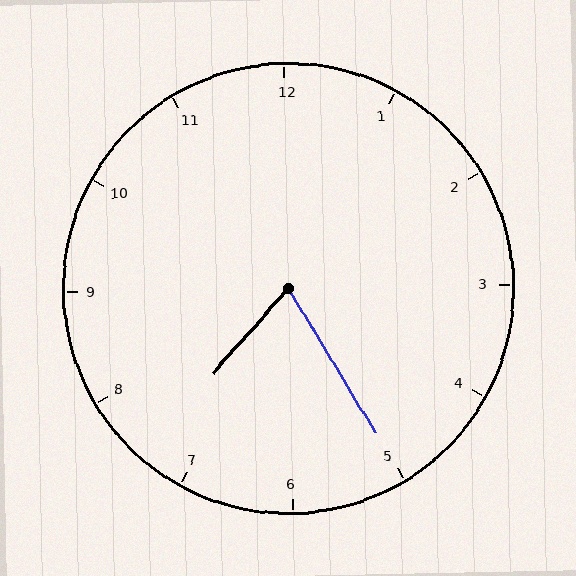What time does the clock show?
7:25.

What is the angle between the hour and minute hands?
Approximately 72 degrees.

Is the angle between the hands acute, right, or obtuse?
It is acute.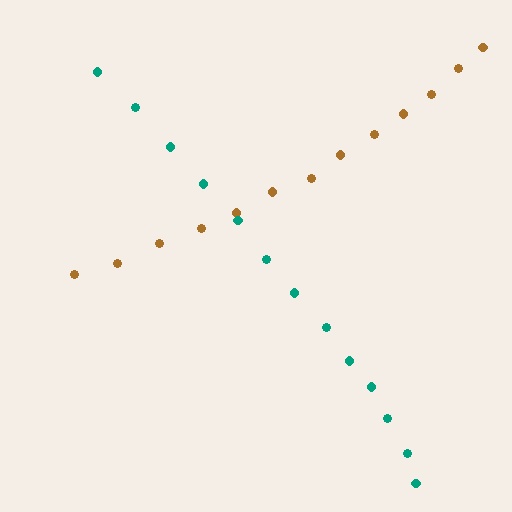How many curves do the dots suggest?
There are 2 distinct paths.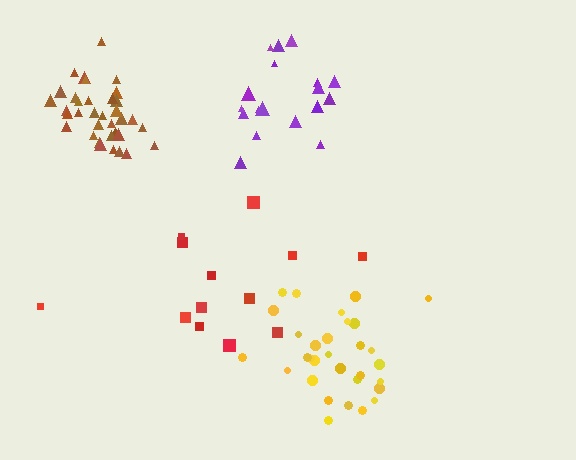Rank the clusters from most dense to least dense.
brown, yellow, purple, red.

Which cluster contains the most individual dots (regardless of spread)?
Brown (35).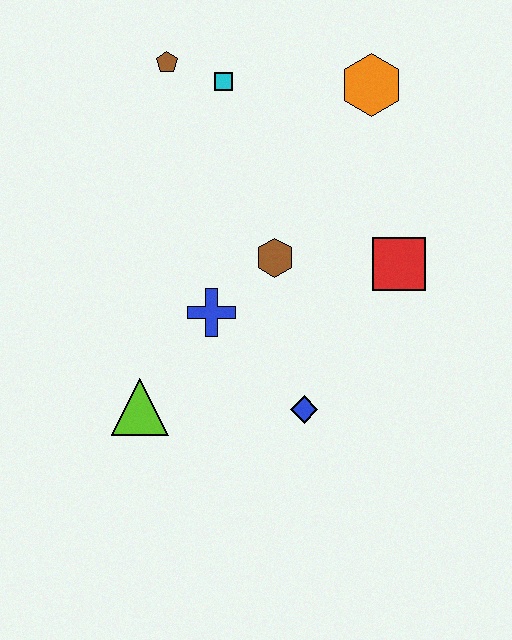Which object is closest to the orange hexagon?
The cyan square is closest to the orange hexagon.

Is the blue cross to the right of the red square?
No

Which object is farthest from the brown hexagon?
The brown pentagon is farthest from the brown hexagon.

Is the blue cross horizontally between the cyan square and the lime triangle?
Yes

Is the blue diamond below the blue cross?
Yes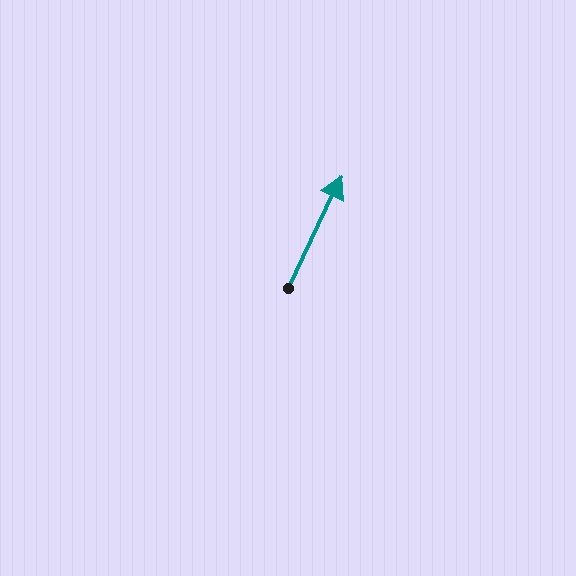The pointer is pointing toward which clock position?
Roughly 1 o'clock.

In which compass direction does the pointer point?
Northeast.